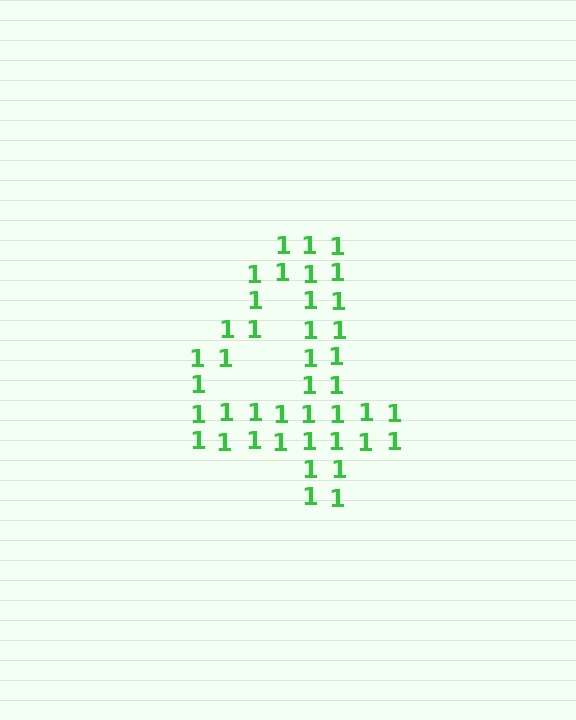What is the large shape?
The large shape is the digit 4.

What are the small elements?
The small elements are digit 1's.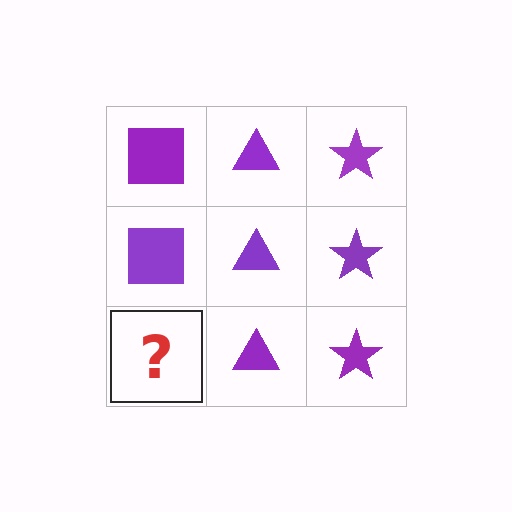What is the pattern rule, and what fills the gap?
The rule is that each column has a consistent shape. The gap should be filled with a purple square.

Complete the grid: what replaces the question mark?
The question mark should be replaced with a purple square.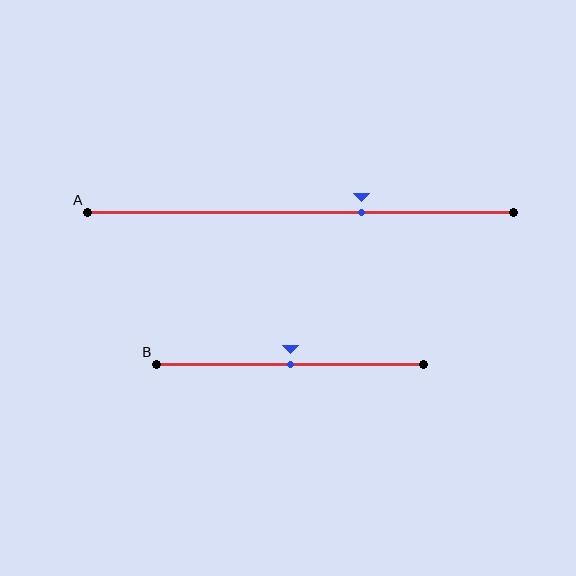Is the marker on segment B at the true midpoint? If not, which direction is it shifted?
Yes, the marker on segment B is at the true midpoint.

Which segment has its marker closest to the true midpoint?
Segment B has its marker closest to the true midpoint.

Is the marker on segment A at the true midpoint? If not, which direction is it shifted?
No, the marker on segment A is shifted to the right by about 14% of the segment length.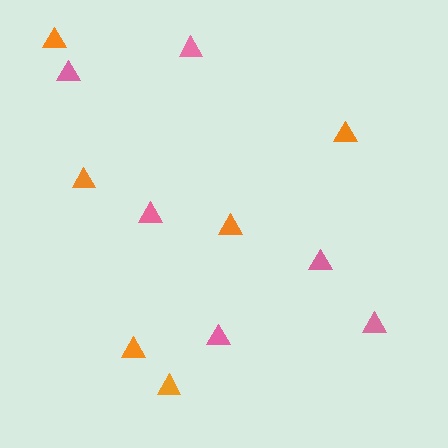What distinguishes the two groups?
There are 2 groups: one group of pink triangles (6) and one group of orange triangles (6).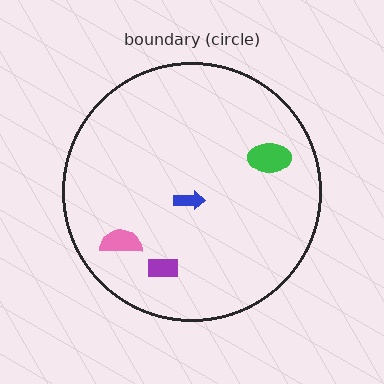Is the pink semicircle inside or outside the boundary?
Inside.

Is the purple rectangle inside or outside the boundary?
Inside.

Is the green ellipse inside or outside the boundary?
Inside.